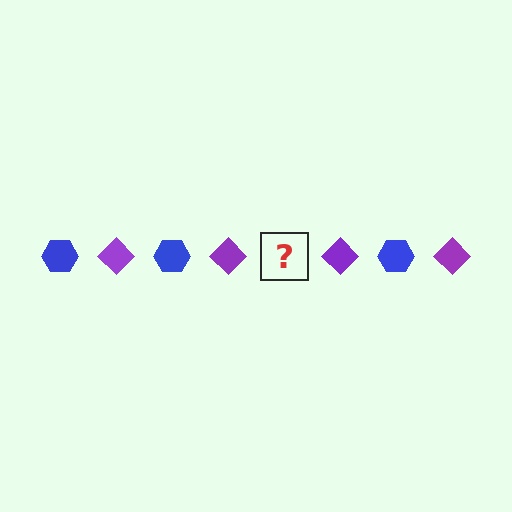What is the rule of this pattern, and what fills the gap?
The rule is that the pattern alternates between blue hexagon and purple diamond. The gap should be filled with a blue hexagon.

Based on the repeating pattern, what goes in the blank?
The blank should be a blue hexagon.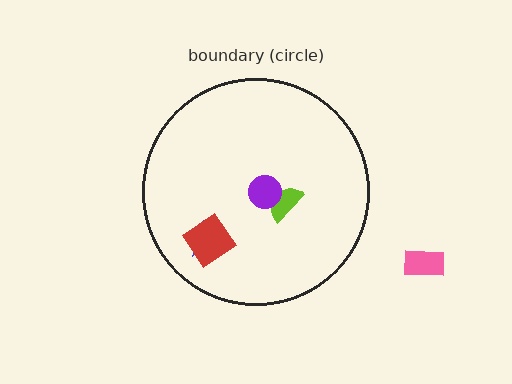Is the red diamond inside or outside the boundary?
Inside.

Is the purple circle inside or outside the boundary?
Inside.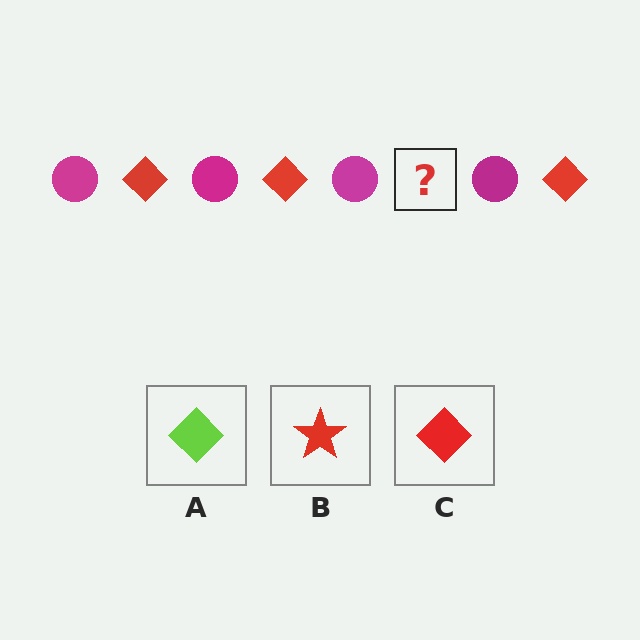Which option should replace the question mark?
Option C.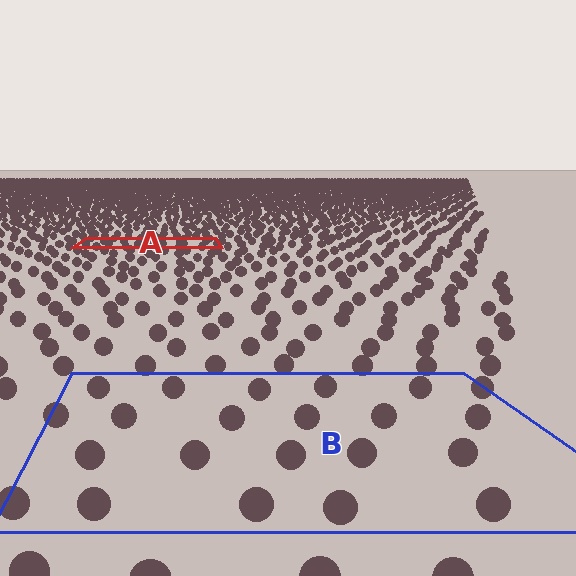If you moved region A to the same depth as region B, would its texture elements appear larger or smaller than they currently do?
They would appear larger. At a closer depth, the same texture elements are projected at a bigger on-screen size.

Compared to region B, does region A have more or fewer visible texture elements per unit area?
Region A has more texture elements per unit area — they are packed more densely because it is farther away.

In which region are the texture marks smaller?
The texture marks are smaller in region A, because it is farther away.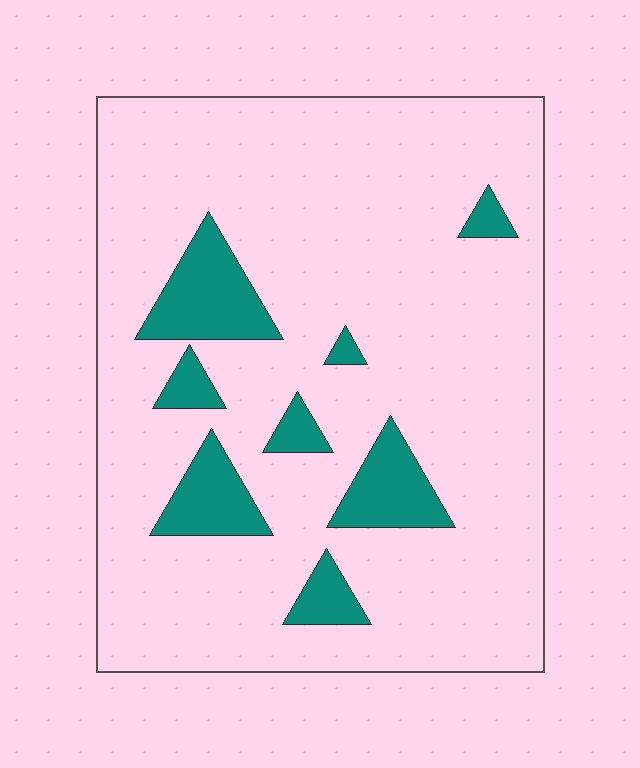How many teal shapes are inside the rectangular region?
8.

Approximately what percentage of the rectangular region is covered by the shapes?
Approximately 15%.